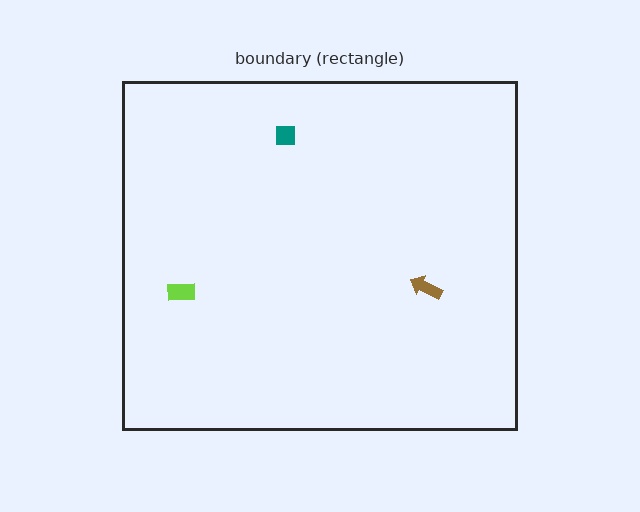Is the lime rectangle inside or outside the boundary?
Inside.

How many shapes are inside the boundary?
3 inside, 0 outside.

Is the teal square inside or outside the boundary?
Inside.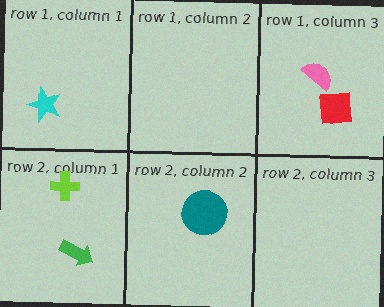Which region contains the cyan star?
The row 1, column 1 region.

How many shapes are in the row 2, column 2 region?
1.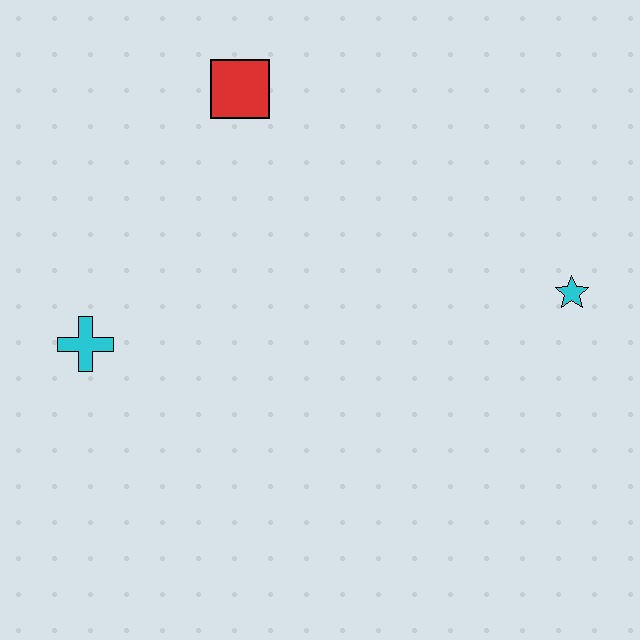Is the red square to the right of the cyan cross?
Yes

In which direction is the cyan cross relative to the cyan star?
The cyan cross is to the left of the cyan star.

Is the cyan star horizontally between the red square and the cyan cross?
No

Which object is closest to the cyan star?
The red square is closest to the cyan star.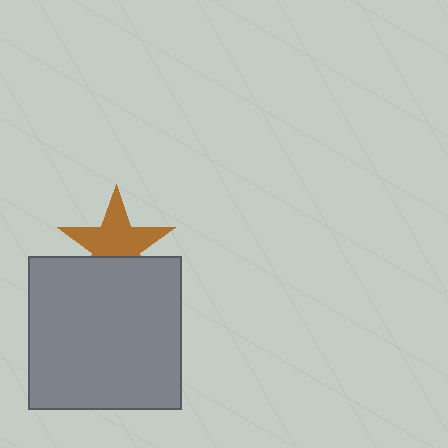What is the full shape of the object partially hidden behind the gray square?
The partially hidden object is a brown star.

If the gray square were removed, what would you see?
You would see the complete brown star.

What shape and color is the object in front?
The object in front is a gray square.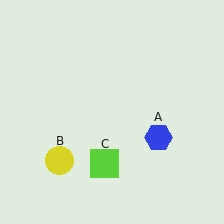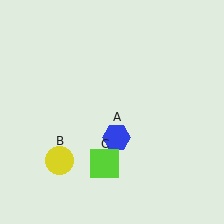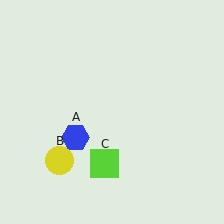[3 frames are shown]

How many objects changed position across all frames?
1 object changed position: blue hexagon (object A).